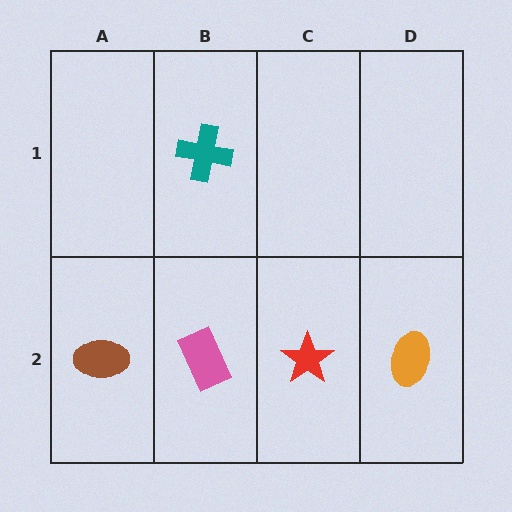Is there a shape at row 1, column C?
No, that cell is empty.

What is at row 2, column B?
A pink rectangle.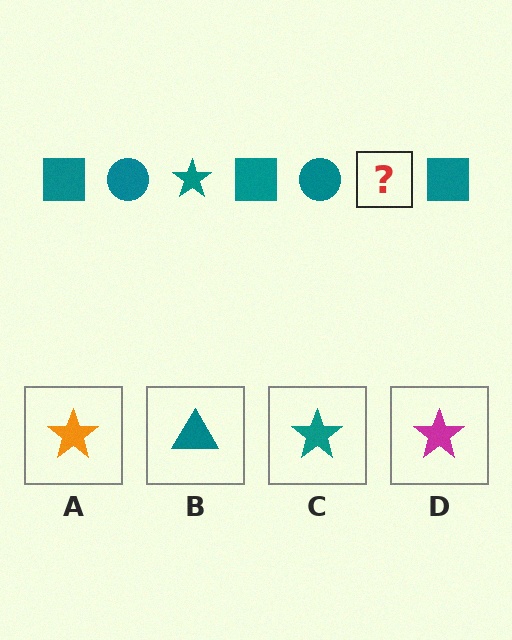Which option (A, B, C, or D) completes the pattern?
C.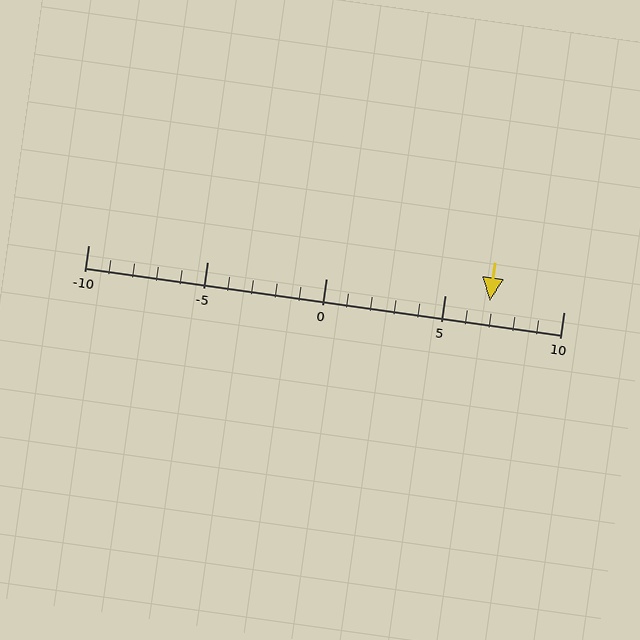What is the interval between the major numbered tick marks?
The major tick marks are spaced 5 units apart.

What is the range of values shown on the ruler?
The ruler shows values from -10 to 10.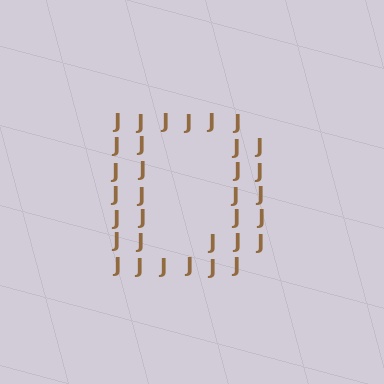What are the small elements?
The small elements are letter J's.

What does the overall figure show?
The overall figure shows the letter D.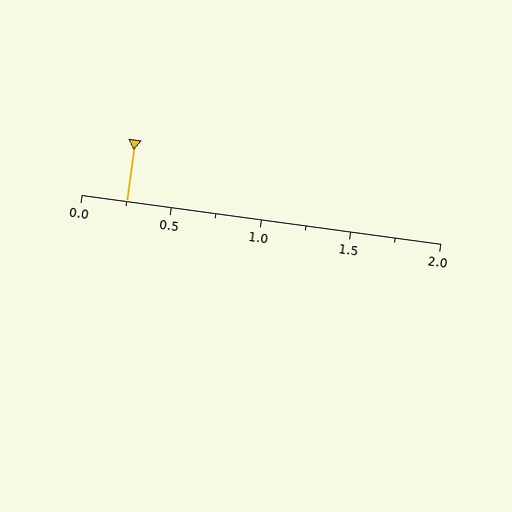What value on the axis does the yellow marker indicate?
The marker indicates approximately 0.25.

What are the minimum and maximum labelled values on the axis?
The axis runs from 0.0 to 2.0.